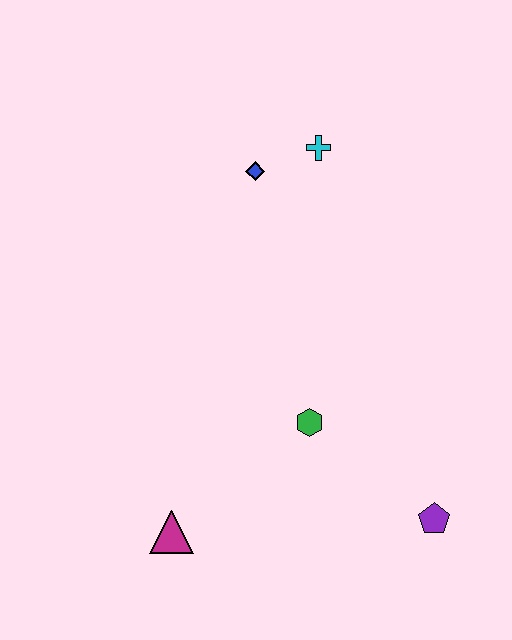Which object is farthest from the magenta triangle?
The cyan cross is farthest from the magenta triangle.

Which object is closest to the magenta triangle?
The green hexagon is closest to the magenta triangle.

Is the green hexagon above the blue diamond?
No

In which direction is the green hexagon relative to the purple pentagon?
The green hexagon is to the left of the purple pentagon.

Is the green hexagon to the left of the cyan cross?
Yes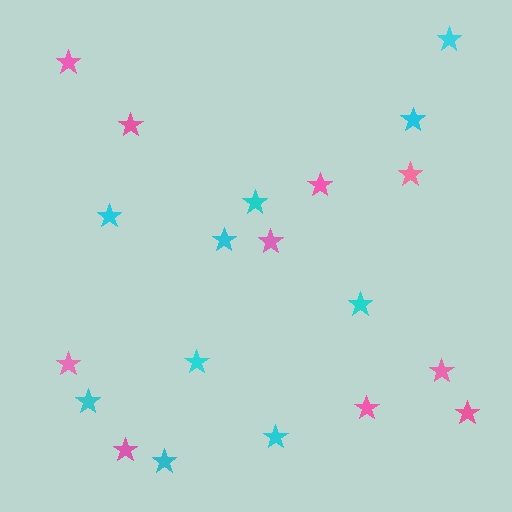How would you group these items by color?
There are 2 groups: one group of pink stars (10) and one group of cyan stars (10).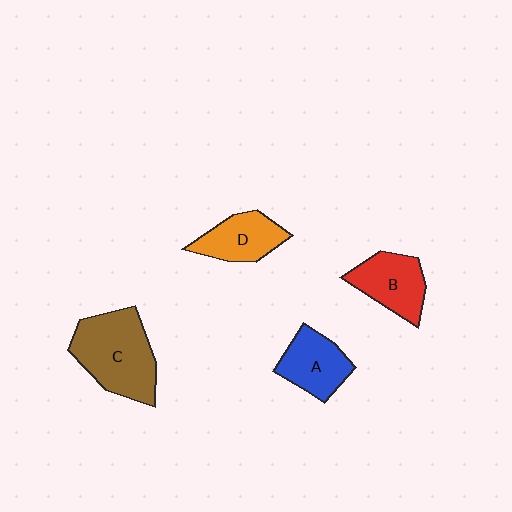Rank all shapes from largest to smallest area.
From largest to smallest: C (brown), B (red), A (blue), D (orange).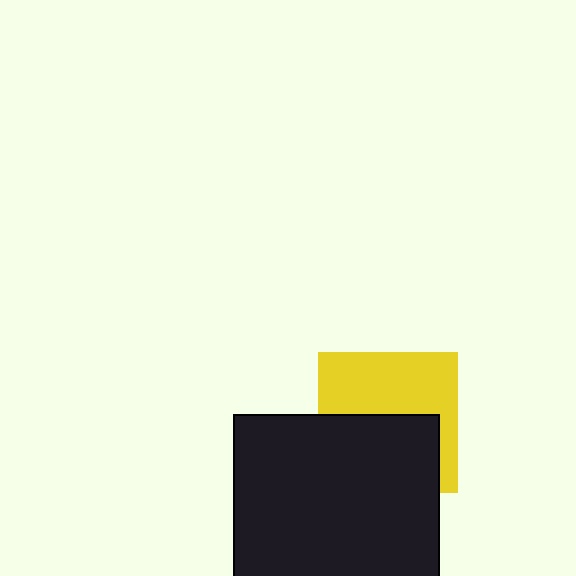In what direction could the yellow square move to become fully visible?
The yellow square could move up. That would shift it out from behind the black square entirely.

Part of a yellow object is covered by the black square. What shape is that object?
It is a square.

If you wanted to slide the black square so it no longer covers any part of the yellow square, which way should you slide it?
Slide it down — that is the most direct way to separate the two shapes.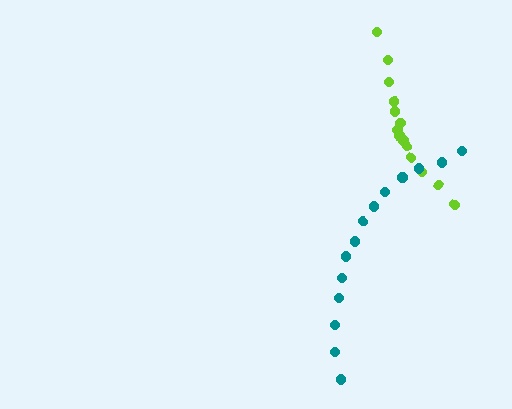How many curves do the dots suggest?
There are 2 distinct paths.